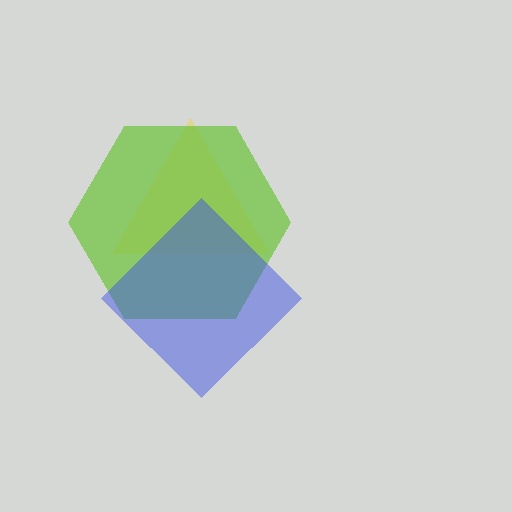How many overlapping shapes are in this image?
There are 3 overlapping shapes in the image.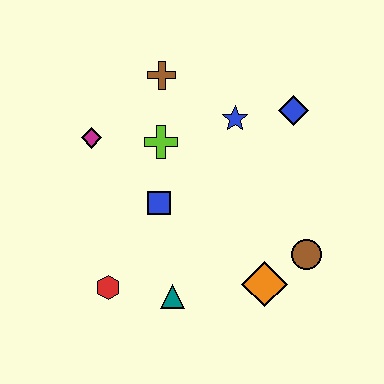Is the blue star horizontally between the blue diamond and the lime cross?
Yes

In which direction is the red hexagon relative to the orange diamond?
The red hexagon is to the left of the orange diamond.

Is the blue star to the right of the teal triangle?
Yes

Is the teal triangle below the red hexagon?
Yes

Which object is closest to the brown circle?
The orange diamond is closest to the brown circle.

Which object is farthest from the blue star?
The red hexagon is farthest from the blue star.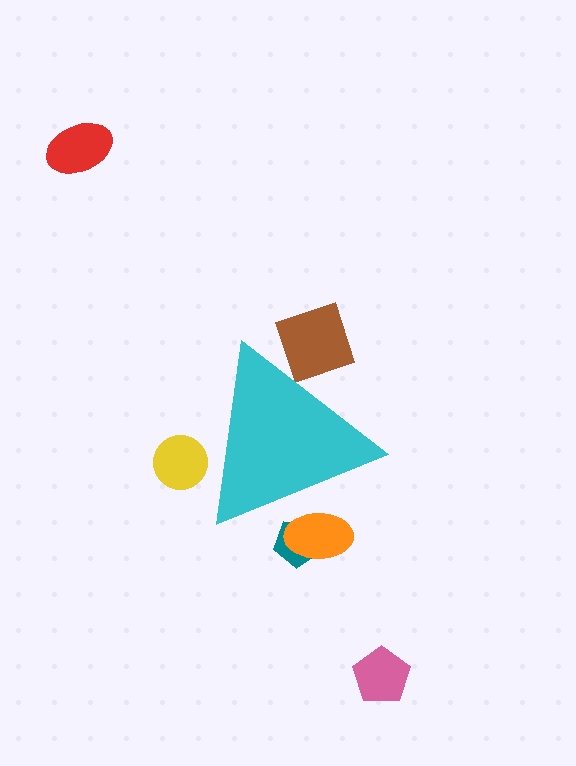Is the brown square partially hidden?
Yes, the brown square is partially hidden behind the cyan triangle.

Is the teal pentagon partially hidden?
Yes, the teal pentagon is partially hidden behind the cyan triangle.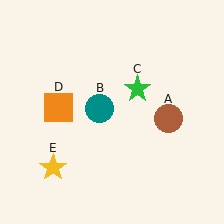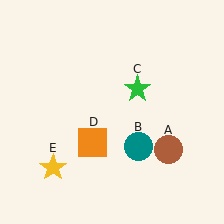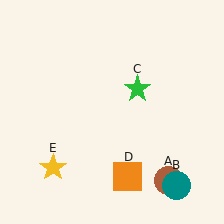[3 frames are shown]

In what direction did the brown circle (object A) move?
The brown circle (object A) moved down.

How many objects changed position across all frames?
3 objects changed position: brown circle (object A), teal circle (object B), orange square (object D).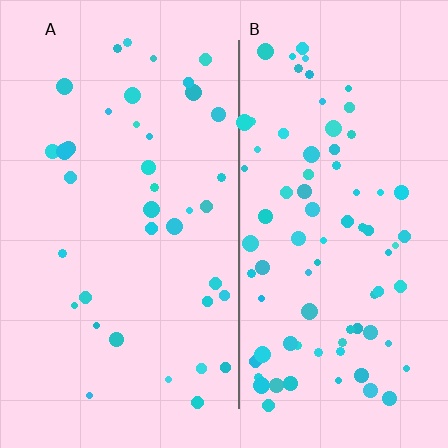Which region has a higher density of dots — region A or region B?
B (the right).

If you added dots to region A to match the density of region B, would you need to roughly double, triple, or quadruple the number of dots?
Approximately double.